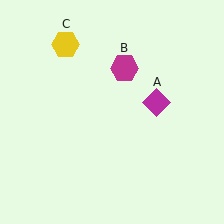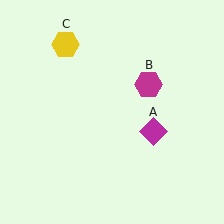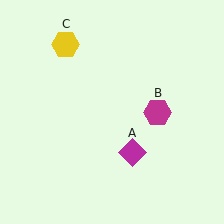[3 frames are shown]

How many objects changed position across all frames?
2 objects changed position: magenta diamond (object A), magenta hexagon (object B).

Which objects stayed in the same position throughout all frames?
Yellow hexagon (object C) remained stationary.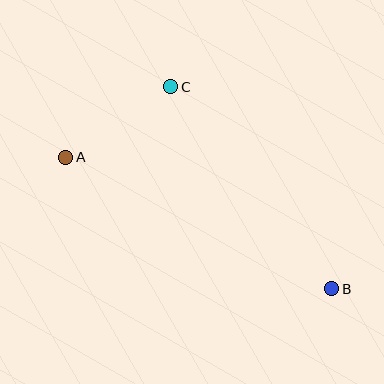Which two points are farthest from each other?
Points A and B are farthest from each other.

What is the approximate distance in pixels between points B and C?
The distance between B and C is approximately 258 pixels.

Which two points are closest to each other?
Points A and C are closest to each other.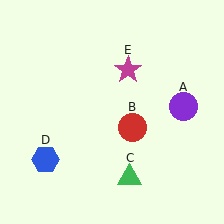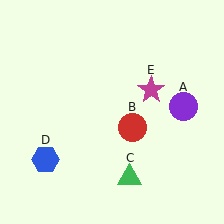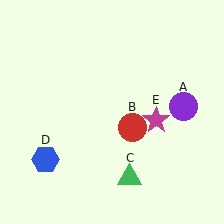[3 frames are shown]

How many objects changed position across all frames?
1 object changed position: magenta star (object E).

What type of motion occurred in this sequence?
The magenta star (object E) rotated clockwise around the center of the scene.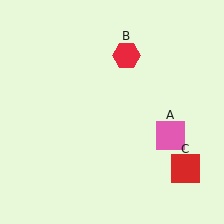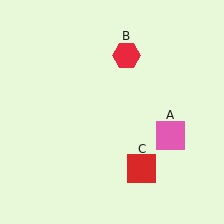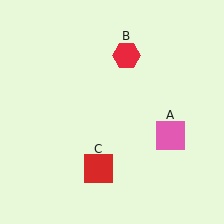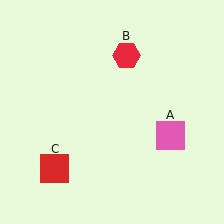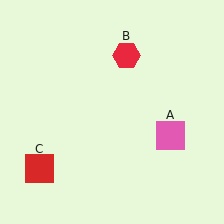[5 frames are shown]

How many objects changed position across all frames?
1 object changed position: red square (object C).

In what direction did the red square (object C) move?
The red square (object C) moved left.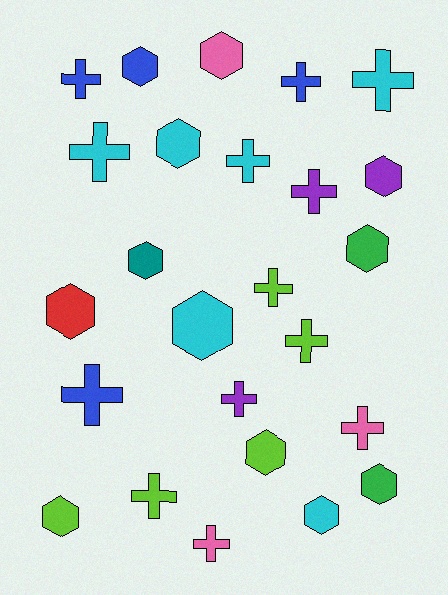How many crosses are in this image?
There are 13 crosses.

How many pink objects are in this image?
There are 3 pink objects.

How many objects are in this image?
There are 25 objects.